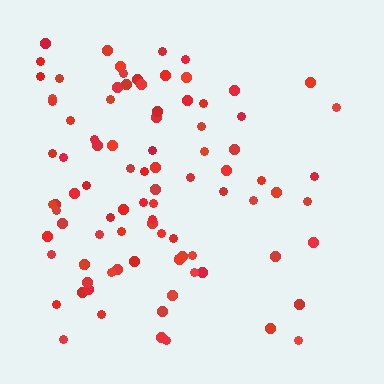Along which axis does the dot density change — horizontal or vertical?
Horizontal.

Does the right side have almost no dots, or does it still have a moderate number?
Still a moderate number, just noticeably fewer than the left.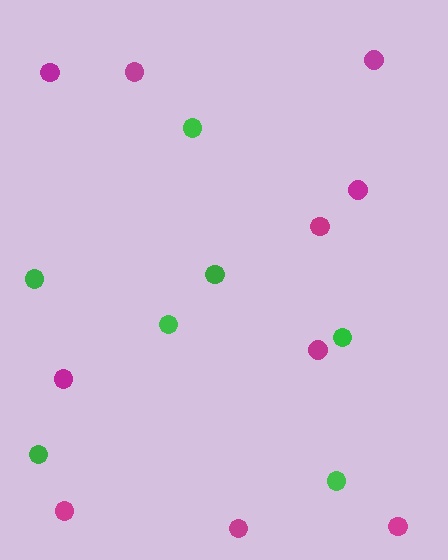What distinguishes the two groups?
There are 2 groups: one group of green circles (7) and one group of magenta circles (10).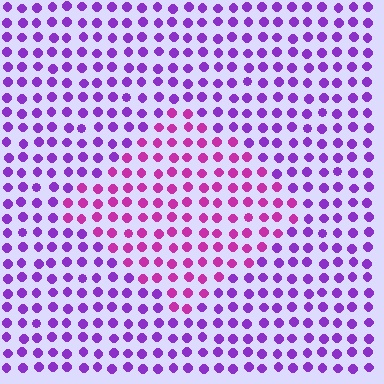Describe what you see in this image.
The image is filled with small purple elements in a uniform arrangement. A diamond-shaped region is visible where the elements are tinted to a slightly different hue, forming a subtle color boundary.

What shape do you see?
I see a diamond.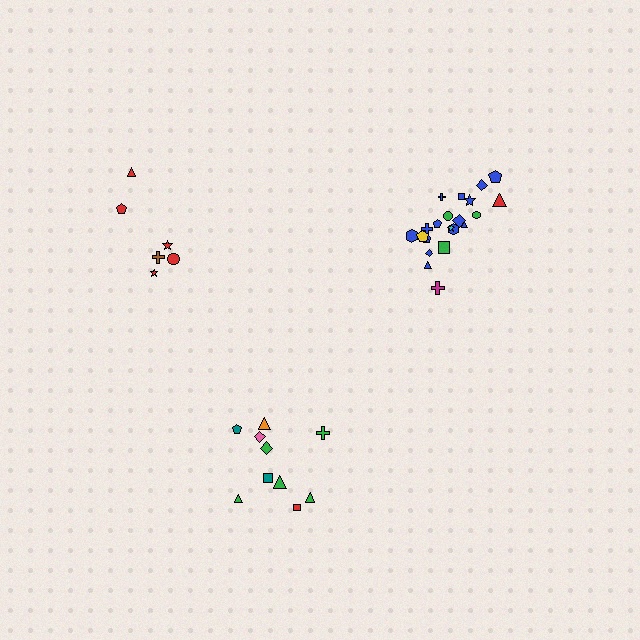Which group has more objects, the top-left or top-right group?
The top-right group.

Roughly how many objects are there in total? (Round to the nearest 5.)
Roughly 40 objects in total.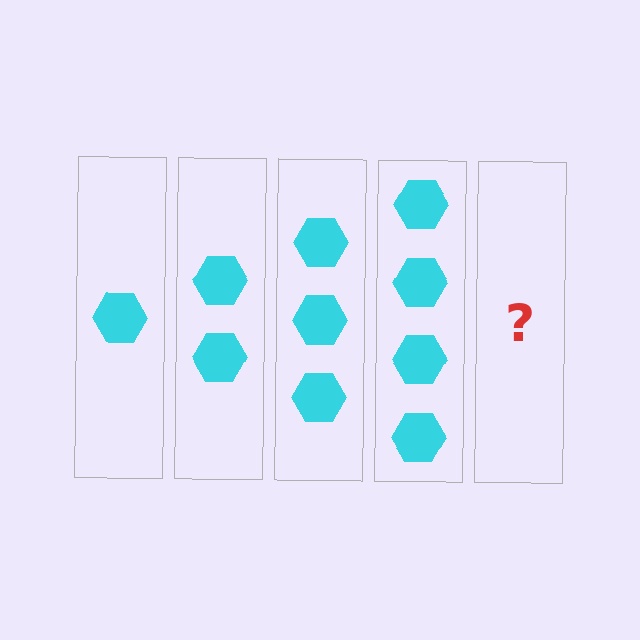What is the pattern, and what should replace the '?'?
The pattern is that each step adds one more hexagon. The '?' should be 5 hexagons.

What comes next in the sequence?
The next element should be 5 hexagons.